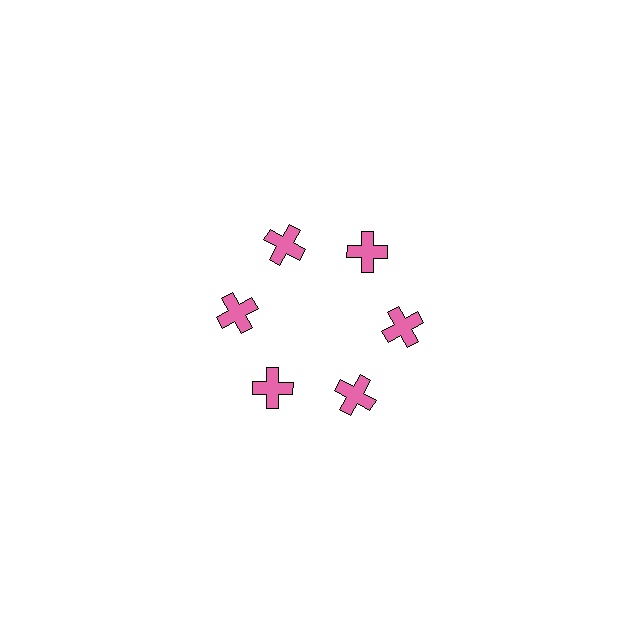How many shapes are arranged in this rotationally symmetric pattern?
There are 6 shapes, arranged in 6 groups of 1.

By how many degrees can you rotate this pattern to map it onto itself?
The pattern maps onto itself every 60 degrees of rotation.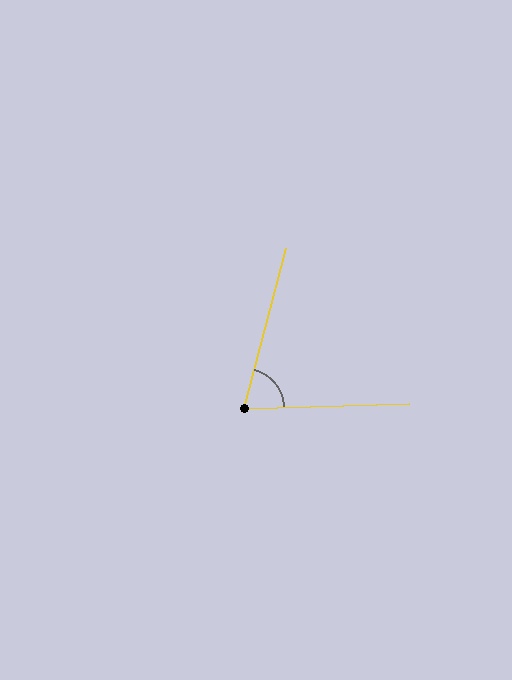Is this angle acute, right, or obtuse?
It is acute.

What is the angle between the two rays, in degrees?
Approximately 73 degrees.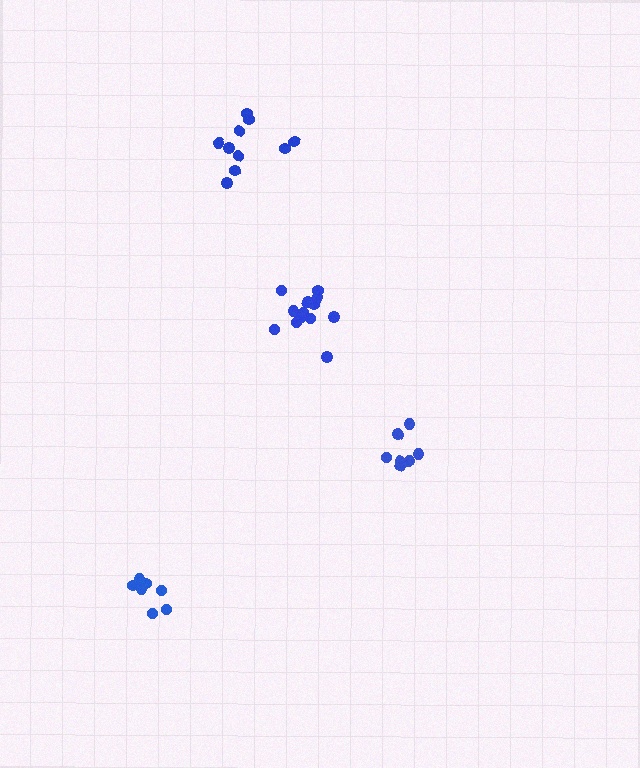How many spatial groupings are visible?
There are 4 spatial groupings.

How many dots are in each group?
Group 1: 13 dots, Group 2: 7 dots, Group 3: 10 dots, Group 4: 7 dots (37 total).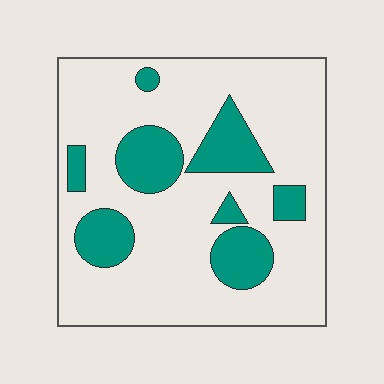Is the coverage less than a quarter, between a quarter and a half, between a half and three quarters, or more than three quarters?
Less than a quarter.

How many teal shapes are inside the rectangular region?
8.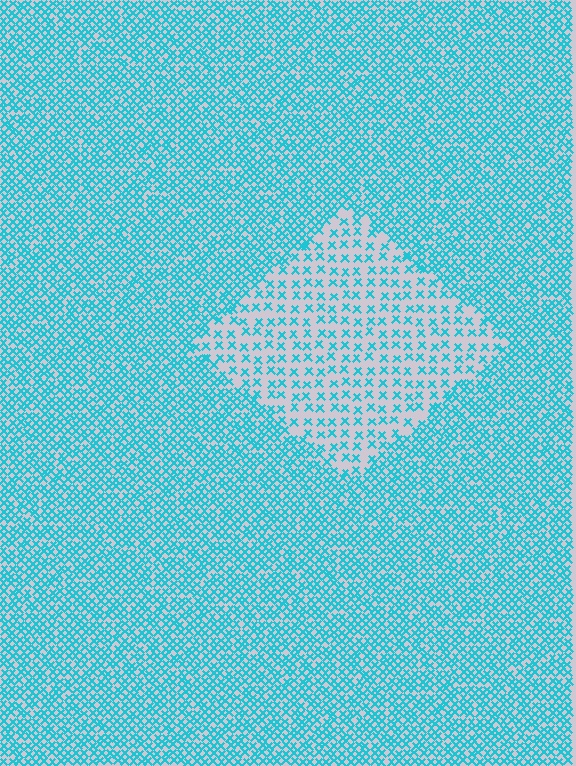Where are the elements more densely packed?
The elements are more densely packed outside the diamond boundary.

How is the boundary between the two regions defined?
The boundary is defined by a change in element density (approximately 2.4x ratio). All elements are the same color, size, and shape.